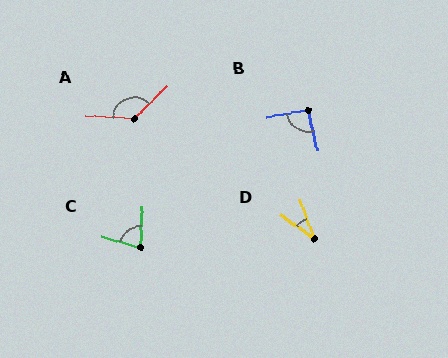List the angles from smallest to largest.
D (34°), C (77°), B (94°), A (132°).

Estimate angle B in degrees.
Approximately 94 degrees.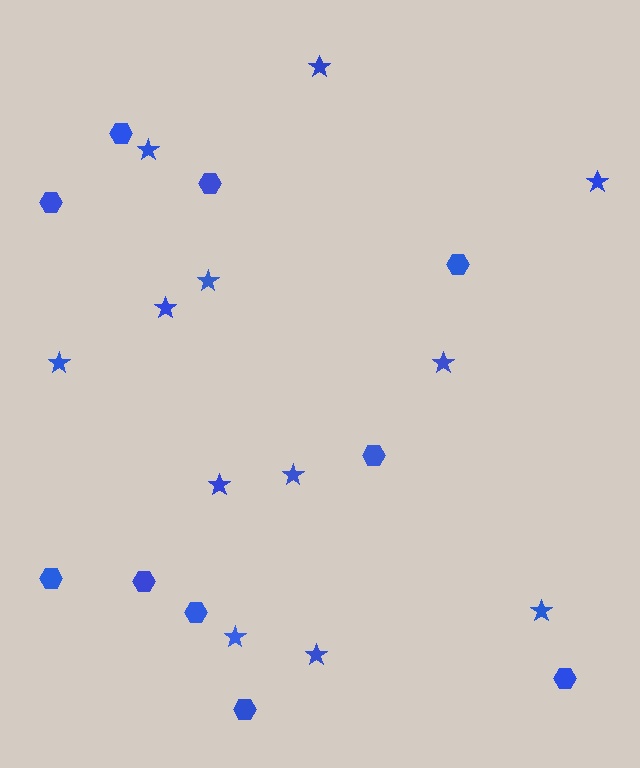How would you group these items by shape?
There are 2 groups: one group of hexagons (10) and one group of stars (12).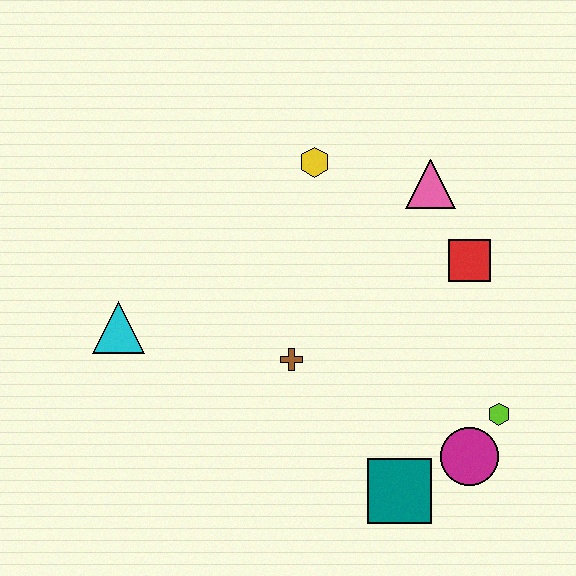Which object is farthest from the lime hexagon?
The cyan triangle is farthest from the lime hexagon.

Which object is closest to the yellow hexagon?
The pink triangle is closest to the yellow hexagon.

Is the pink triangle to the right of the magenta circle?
No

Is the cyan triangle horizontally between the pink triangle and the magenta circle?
No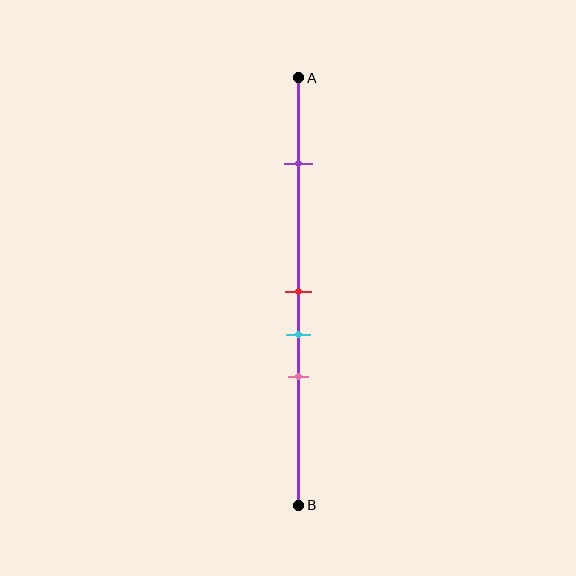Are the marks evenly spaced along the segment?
No, the marks are not evenly spaced.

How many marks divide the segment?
There are 4 marks dividing the segment.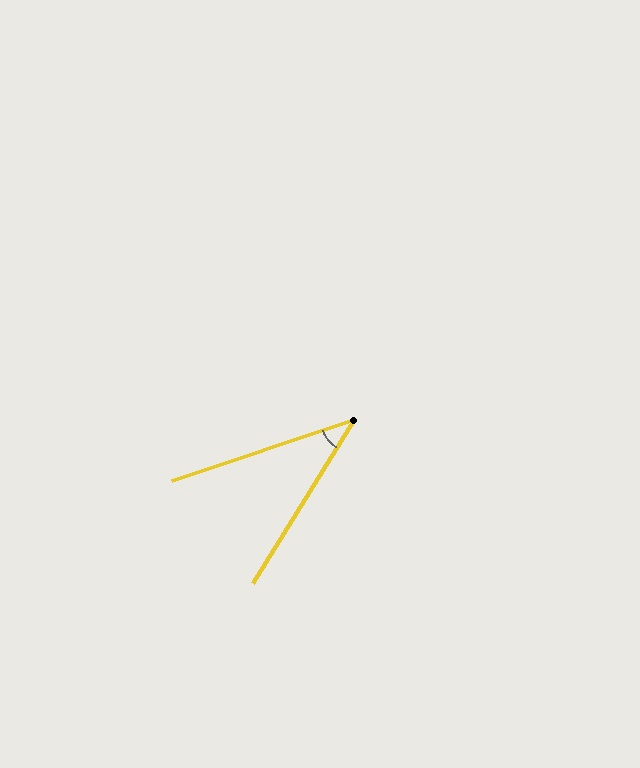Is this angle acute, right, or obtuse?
It is acute.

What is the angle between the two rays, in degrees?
Approximately 40 degrees.